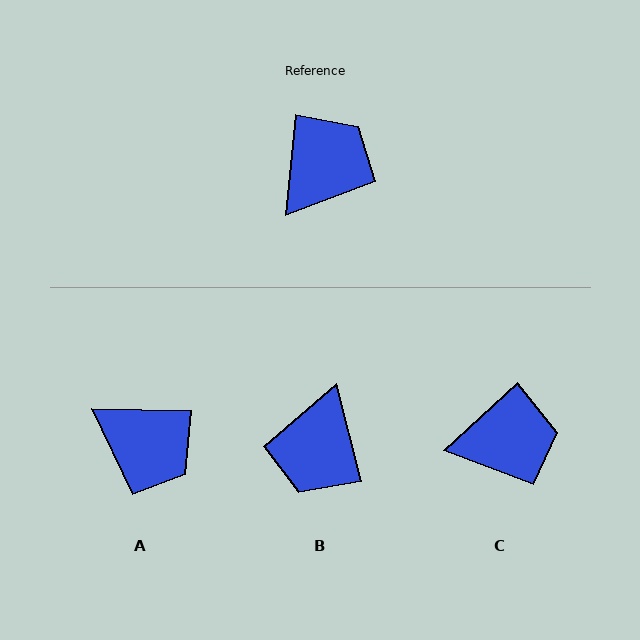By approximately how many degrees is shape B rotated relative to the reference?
Approximately 160 degrees clockwise.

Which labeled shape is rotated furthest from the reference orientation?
B, about 160 degrees away.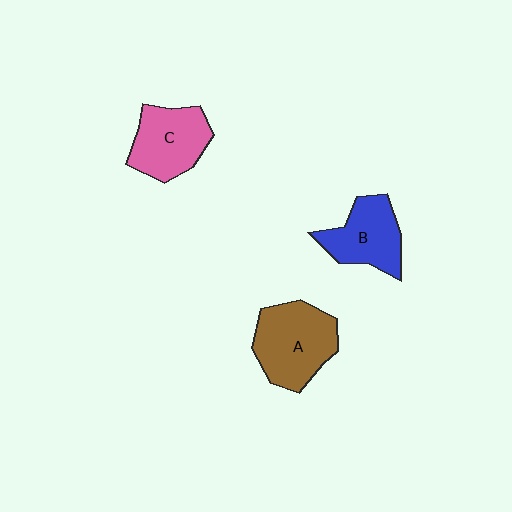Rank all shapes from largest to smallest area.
From largest to smallest: A (brown), C (pink), B (blue).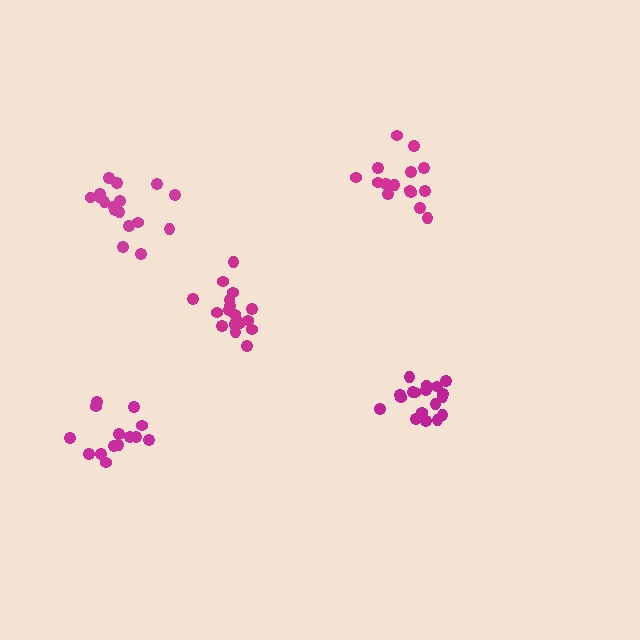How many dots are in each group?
Group 1: 19 dots, Group 2: 15 dots, Group 3: 18 dots, Group 4: 17 dots, Group 5: 14 dots (83 total).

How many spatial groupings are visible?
There are 5 spatial groupings.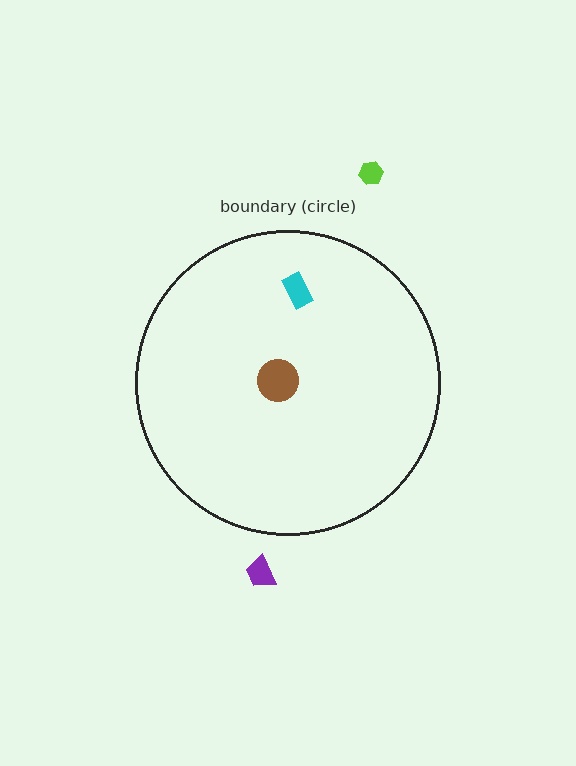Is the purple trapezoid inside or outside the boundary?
Outside.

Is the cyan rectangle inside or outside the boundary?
Inside.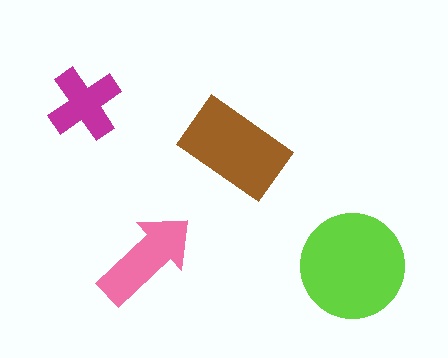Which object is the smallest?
The magenta cross.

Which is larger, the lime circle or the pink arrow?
The lime circle.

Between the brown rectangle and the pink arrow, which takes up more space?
The brown rectangle.